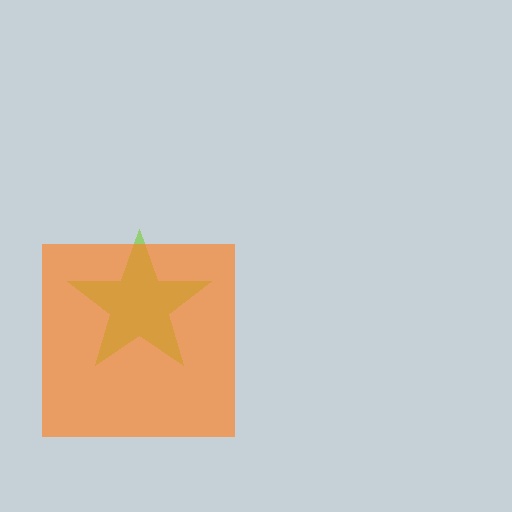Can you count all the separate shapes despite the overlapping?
Yes, there are 2 separate shapes.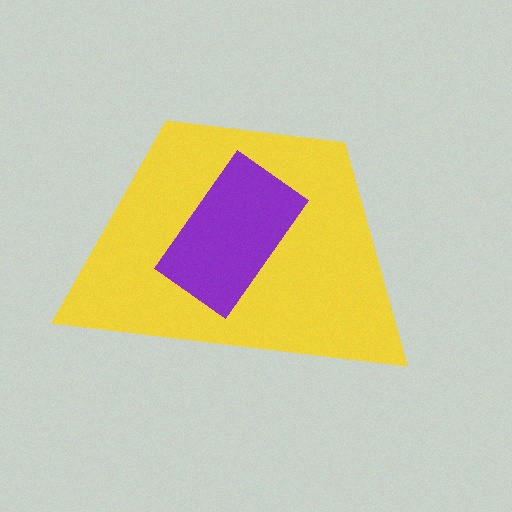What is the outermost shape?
The yellow trapezoid.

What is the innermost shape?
The purple rectangle.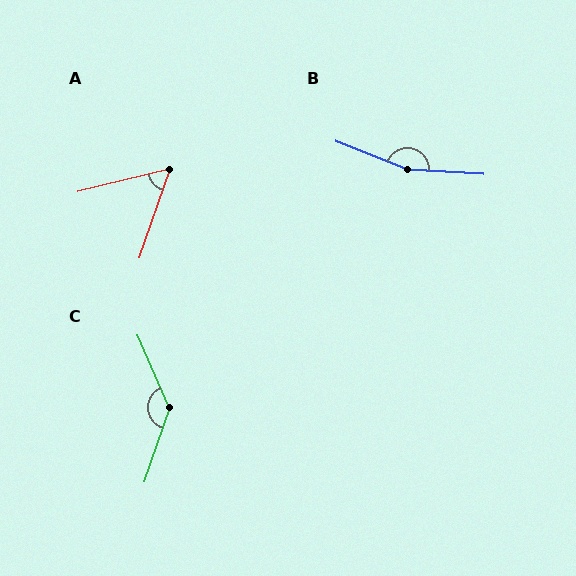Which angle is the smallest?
A, at approximately 57 degrees.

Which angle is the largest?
B, at approximately 162 degrees.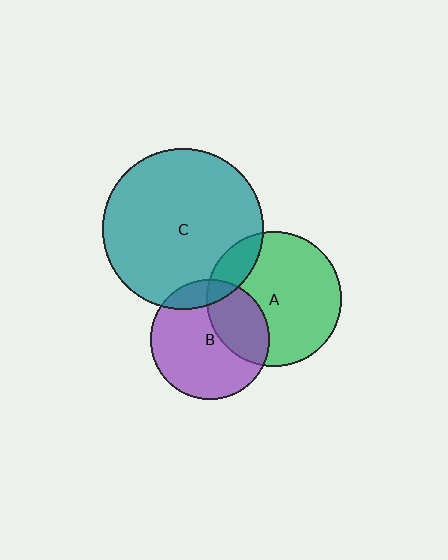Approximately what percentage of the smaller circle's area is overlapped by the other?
Approximately 35%.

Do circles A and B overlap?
Yes.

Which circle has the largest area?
Circle C (teal).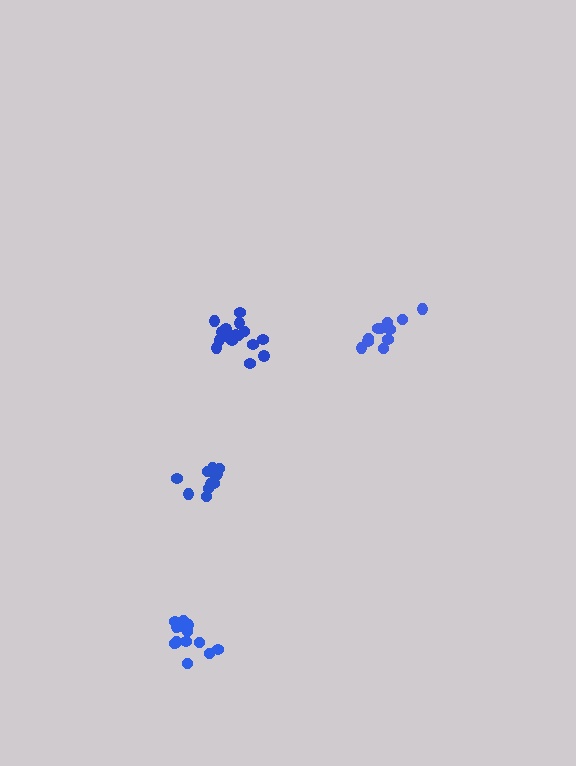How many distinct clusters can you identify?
There are 4 distinct clusters.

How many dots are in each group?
Group 1: 13 dots, Group 2: 11 dots, Group 3: 11 dots, Group 4: 16 dots (51 total).